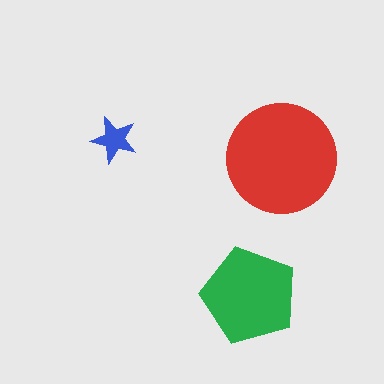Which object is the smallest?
The blue star.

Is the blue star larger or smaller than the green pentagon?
Smaller.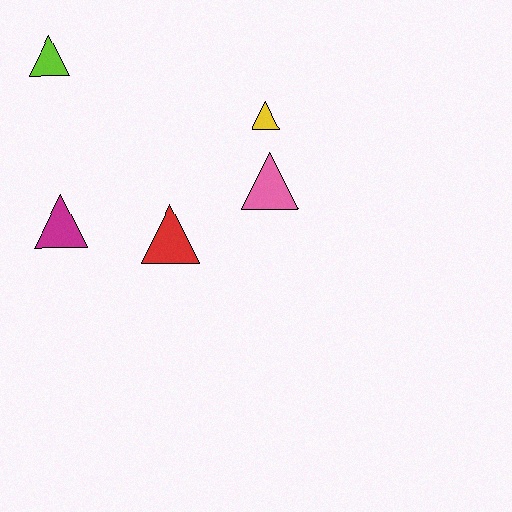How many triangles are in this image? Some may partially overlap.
There are 5 triangles.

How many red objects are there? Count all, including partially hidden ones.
There is 1 red object.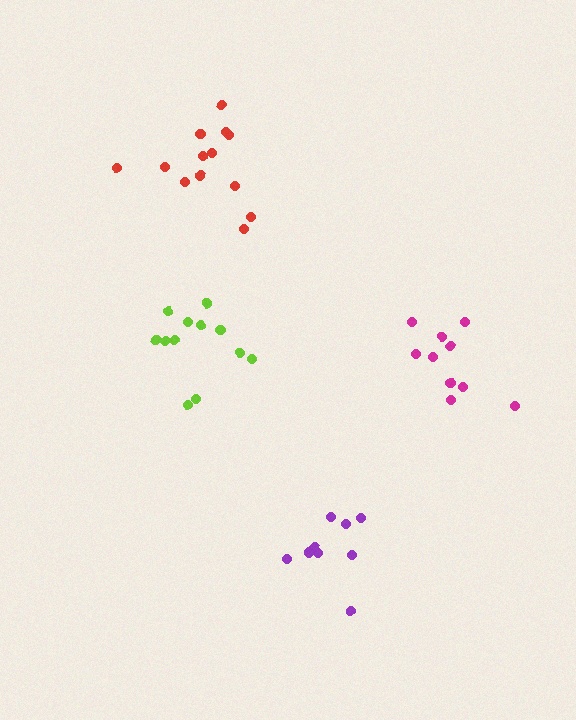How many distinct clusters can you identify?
There are 4 distinct clusters.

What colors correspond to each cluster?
The clusters are colored: red, magenta, lime, purple.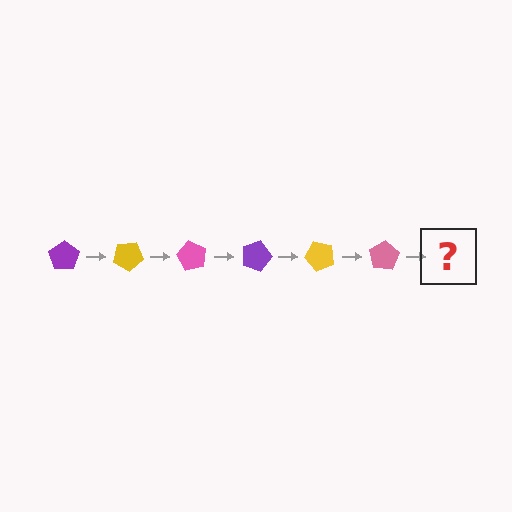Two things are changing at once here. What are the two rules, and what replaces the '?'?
The two rules are that it rotates 30 degrees each step and the color cycles through purple, yellow, and pink. The '?' should be a purple pentagon, rotated 180 degrees from the start.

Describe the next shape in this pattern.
It should be a purple pentagon, rotated 180 degrees from the start.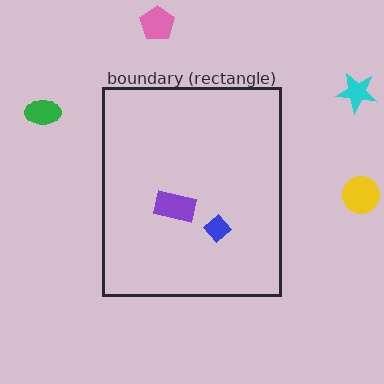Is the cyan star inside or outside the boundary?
Outside.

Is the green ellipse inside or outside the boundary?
Outside.